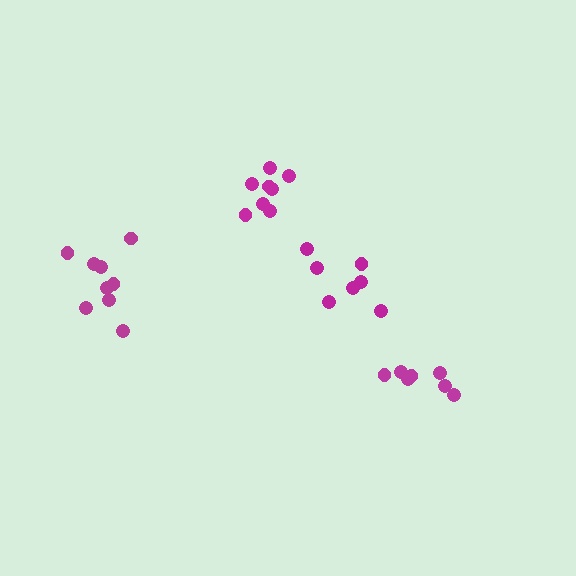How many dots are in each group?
Group 1: 9 dots, Group 2: 8 dots, Group 3: 7 dots, Group 4: 7 dots (31 total).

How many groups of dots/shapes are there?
There are 4 groups.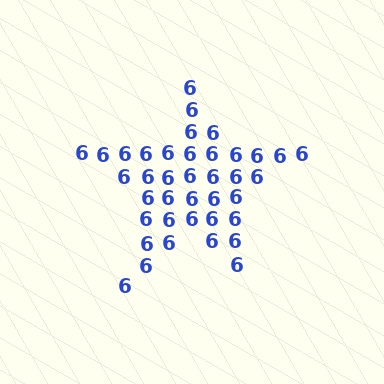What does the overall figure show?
The overall figure shows a star.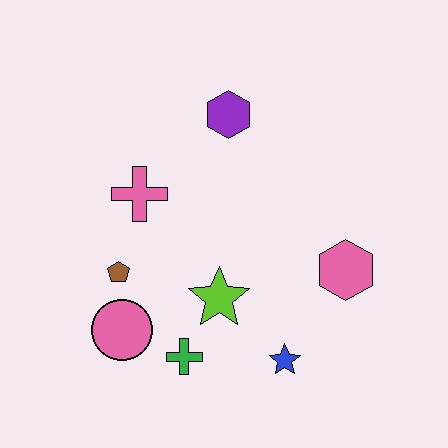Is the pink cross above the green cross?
Yes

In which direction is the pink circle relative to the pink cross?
The pink circle is below the pink cross.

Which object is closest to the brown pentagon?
The pink circle is closest to the brown pentagon.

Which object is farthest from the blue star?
The purple hexagon is farthest from the blue star.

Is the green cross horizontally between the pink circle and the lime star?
Yes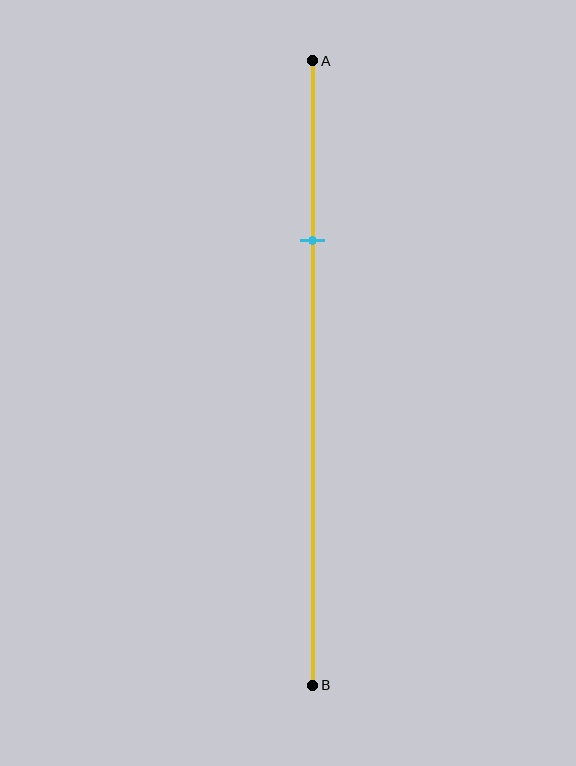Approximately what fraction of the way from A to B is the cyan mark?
The cyan mark is approximately 30% of the way from A to B.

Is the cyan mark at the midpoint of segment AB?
No, the mark is at about 30% from A, not at the 50% midpoint.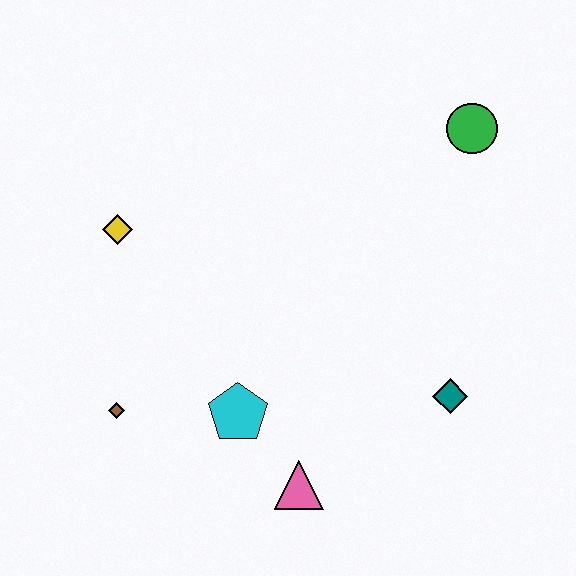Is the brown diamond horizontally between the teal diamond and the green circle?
No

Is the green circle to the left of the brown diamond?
No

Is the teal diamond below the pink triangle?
No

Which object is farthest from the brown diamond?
The green circle is farthest from the brown diamond.